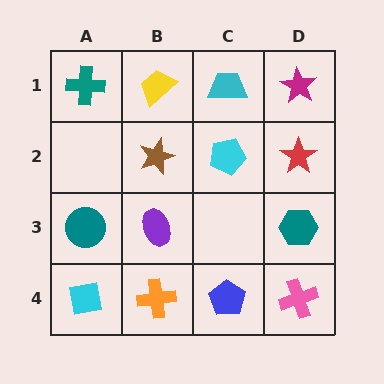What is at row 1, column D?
A magenta star.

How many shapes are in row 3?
3 shapes.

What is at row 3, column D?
A teal hexagon.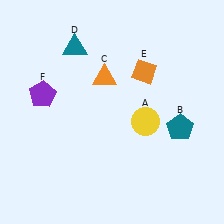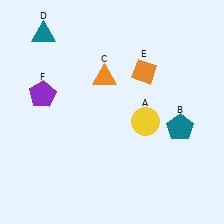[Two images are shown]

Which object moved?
The teal triangle (D) moved left.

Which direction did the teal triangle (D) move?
The teal triangle (D) moved left.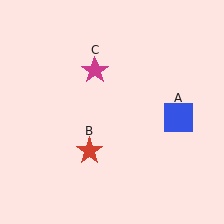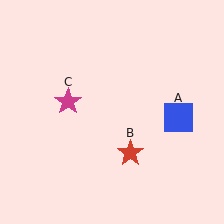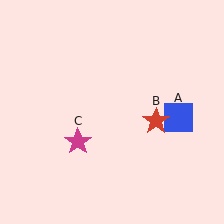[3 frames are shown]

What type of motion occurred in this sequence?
The red star (object B), magenta star (object C) rotated counterclockwise around the center of the scene.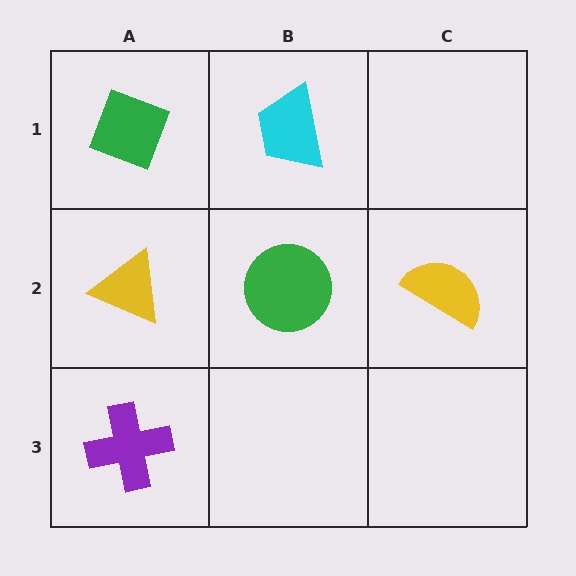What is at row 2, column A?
A yellow triangle.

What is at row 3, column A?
A purple cross.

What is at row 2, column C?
A yellow semicircle.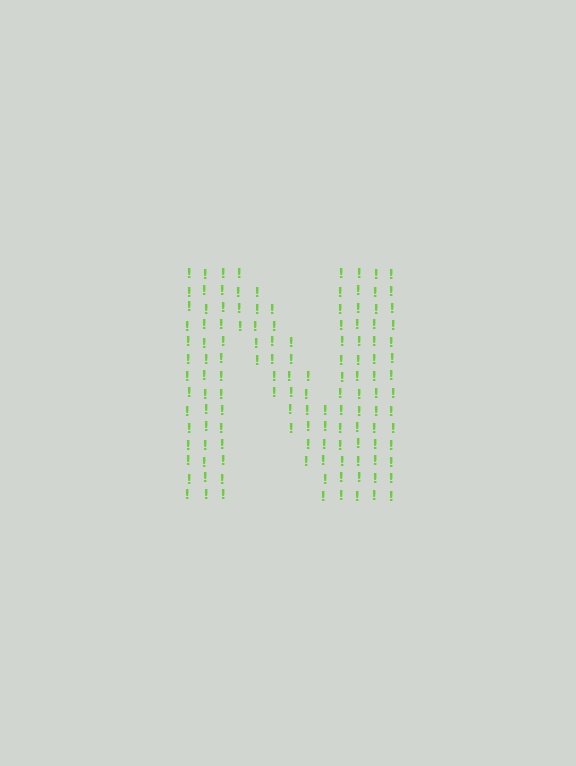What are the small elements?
The small elements are exclamation marks.